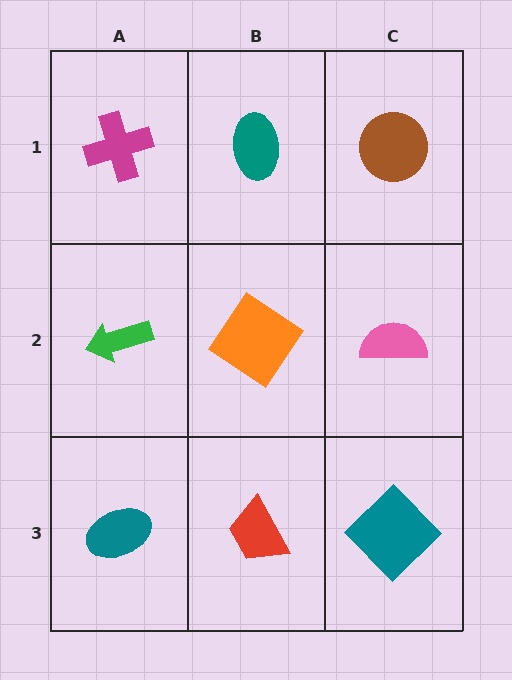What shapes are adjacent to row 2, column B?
A teal ellipse (row 1, column B), a red trapezoid (row 3, column B), a green arrow (row 2, column A), a pink semicircle (row 2, column C).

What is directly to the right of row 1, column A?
A teal ellipse.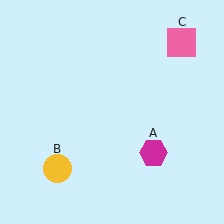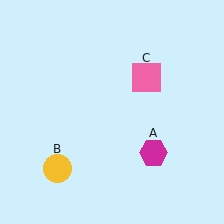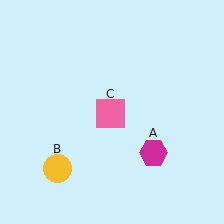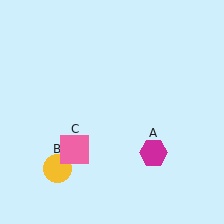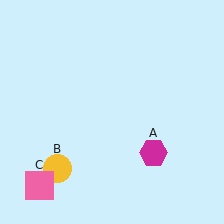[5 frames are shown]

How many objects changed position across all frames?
1 object changed position: pink square (object C).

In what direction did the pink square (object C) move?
The pink square (object C) moved down and to the left.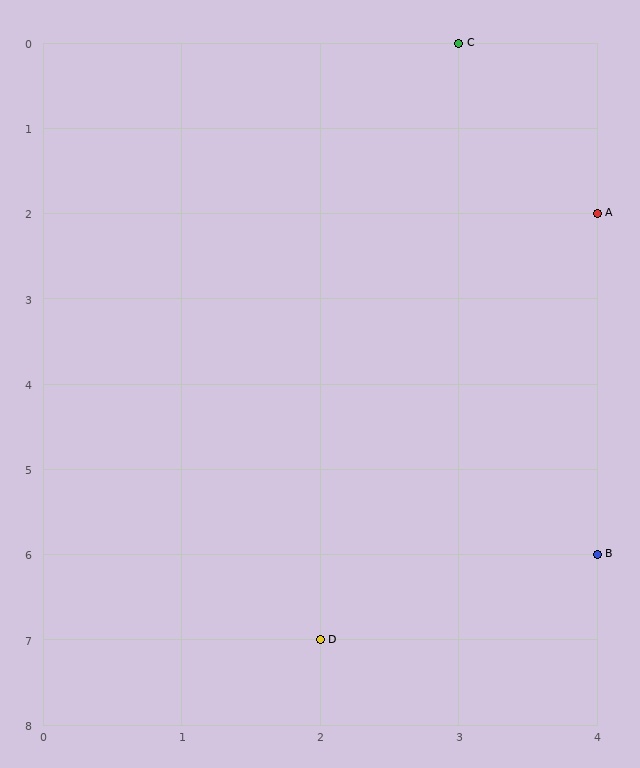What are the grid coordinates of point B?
Point B is at grid coordinates (4, 6).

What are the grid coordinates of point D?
Point D is at grid coordinates (2, 7).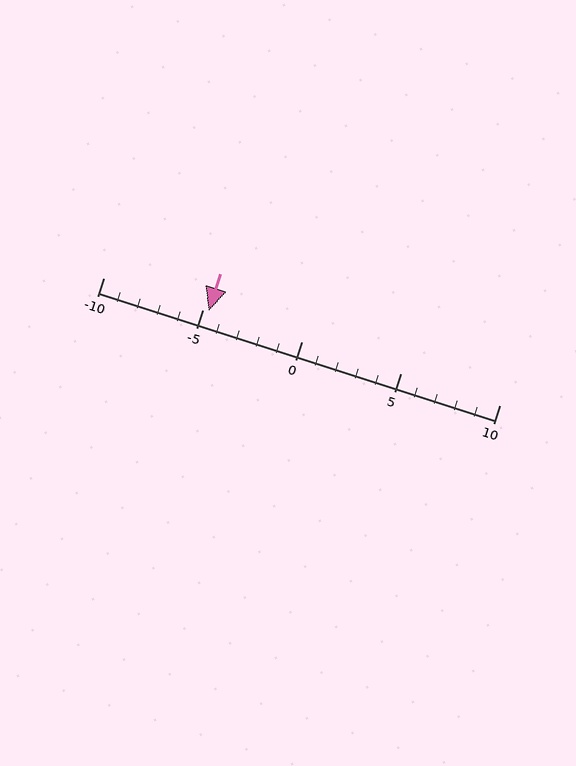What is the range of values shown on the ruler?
The ruler shows values from -10 to 10.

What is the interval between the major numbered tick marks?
The major tick marks are spaced 5 units apart.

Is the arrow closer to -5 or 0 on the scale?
The arrow is closer to -5.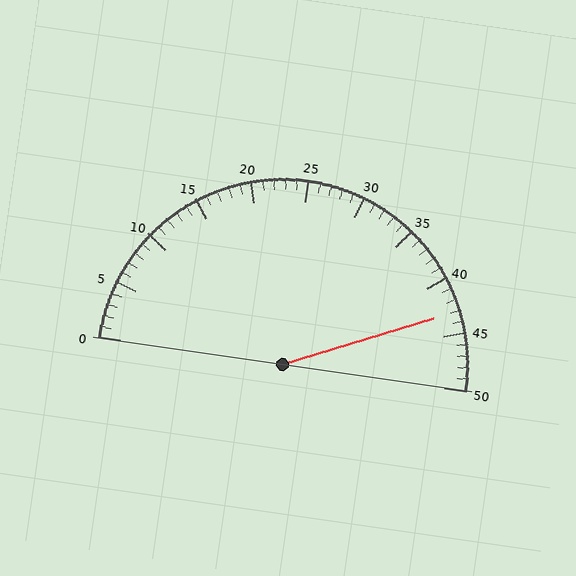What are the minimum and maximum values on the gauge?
The gauge ranges from 0 to 50.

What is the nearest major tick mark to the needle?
The nearest major tick mark is 45.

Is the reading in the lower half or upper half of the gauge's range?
The reading is in the upper half of the range (0 to 50).